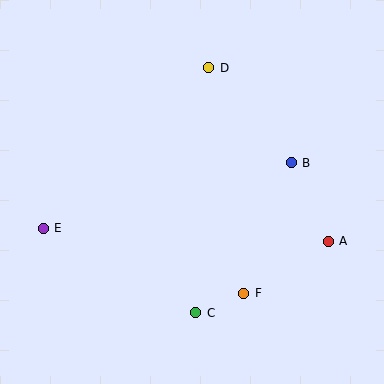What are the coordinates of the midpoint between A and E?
The midpoint between A and E is at (186, 235).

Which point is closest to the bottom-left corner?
Point E is closest to the bottom-left corner.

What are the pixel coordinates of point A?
Point A is at (328, 241).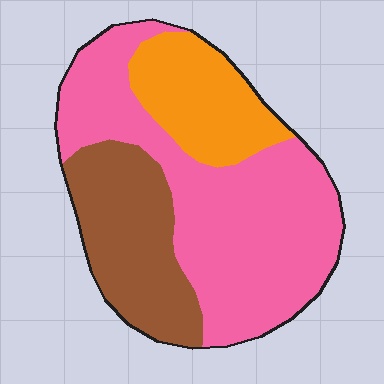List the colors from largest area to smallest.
From largest to smallest: pink, brown, orange.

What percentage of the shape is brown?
Brown takes up about one quarter (1/4) of the shape.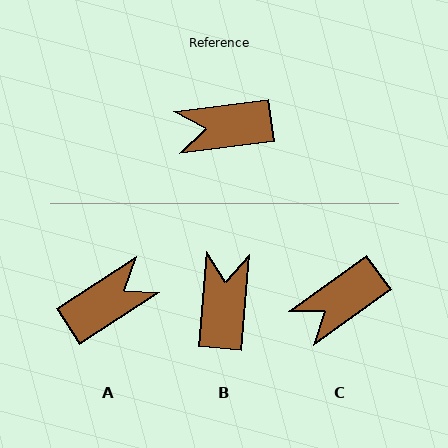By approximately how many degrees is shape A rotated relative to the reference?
Approximately 154 degrees clockwise.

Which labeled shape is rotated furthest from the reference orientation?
A, about 154 degrees away.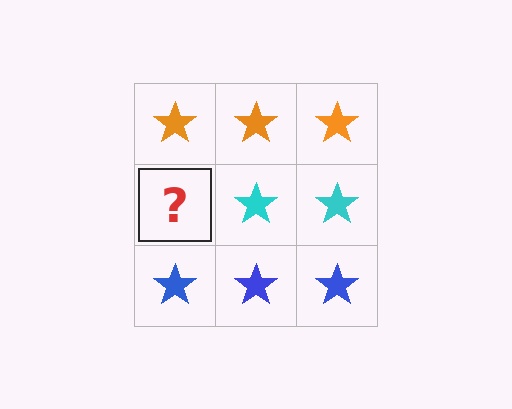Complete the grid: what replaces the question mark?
The question mark should be replaced with a cyan star.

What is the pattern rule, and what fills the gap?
The rule is that each row has a consistent color. The gap should be filled with a cyan star.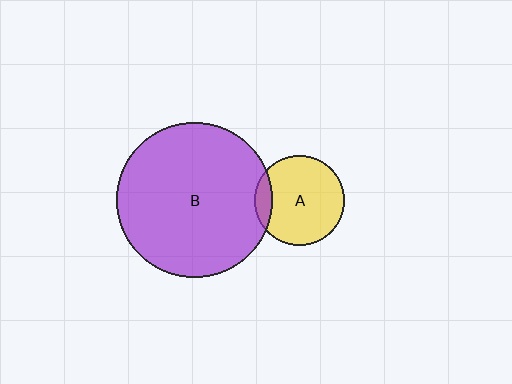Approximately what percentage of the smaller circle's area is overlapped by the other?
Approximately 10%.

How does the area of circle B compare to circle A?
Approximately 3.0 times.